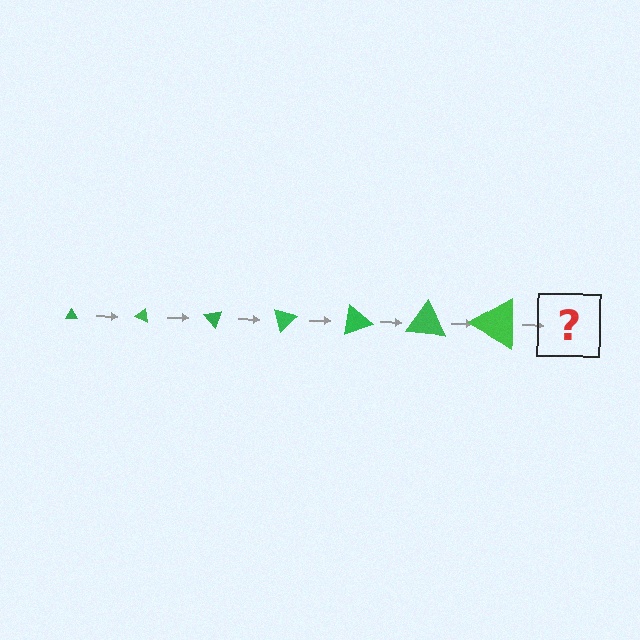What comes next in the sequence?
The next element should be a triangle, larger than the previous one and rotated 175 degrees from the start.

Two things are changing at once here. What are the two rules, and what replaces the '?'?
The two rules are that the triangle grows larger each step and it rotates 25 degrees each step. The '?' should be a triangle, larger than the previous one and rotated 175 degrees from the start.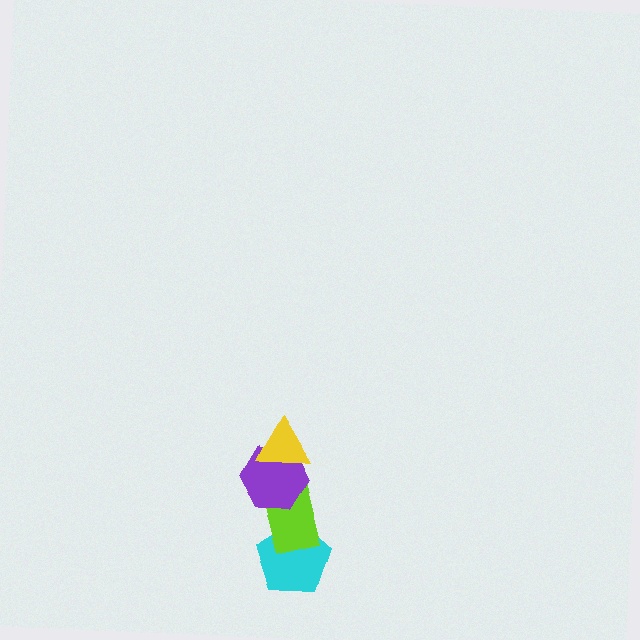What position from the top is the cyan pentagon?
The cyan pentagon is 4th from the top.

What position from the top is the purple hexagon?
The purple hexagon is 2nd from the top.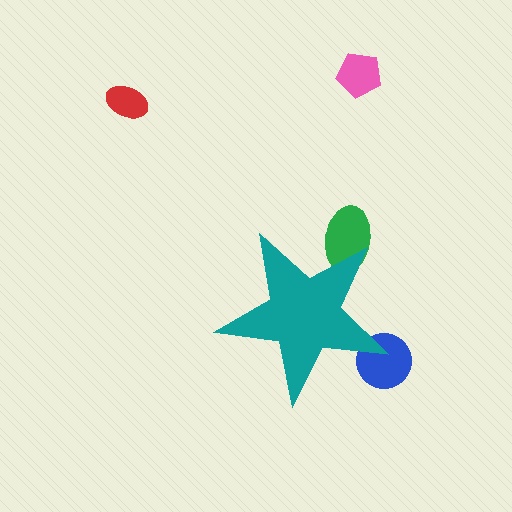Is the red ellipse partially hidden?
No, the red ellipse is fully visible.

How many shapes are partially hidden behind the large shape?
2 shapes are partially hidden.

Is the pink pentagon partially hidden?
No, the pink pentagon is fully visible.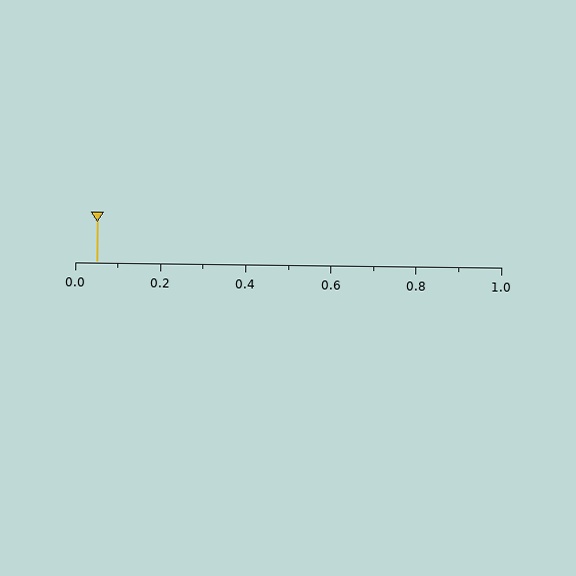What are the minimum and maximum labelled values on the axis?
The axis runs from 0.0 to 1.0.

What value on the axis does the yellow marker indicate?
The marker indicates approximately 0.05.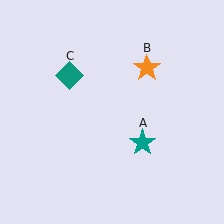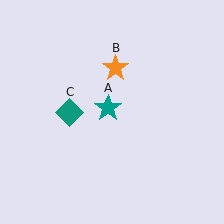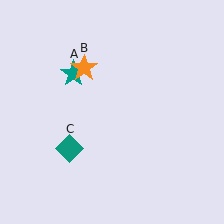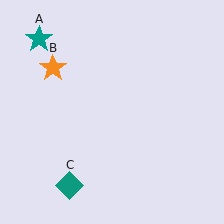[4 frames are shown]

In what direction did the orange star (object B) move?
The orange star (object B) moved left.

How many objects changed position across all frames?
3 objects changed position: teal star (object A), orange star (object B), teal diamond (object C).